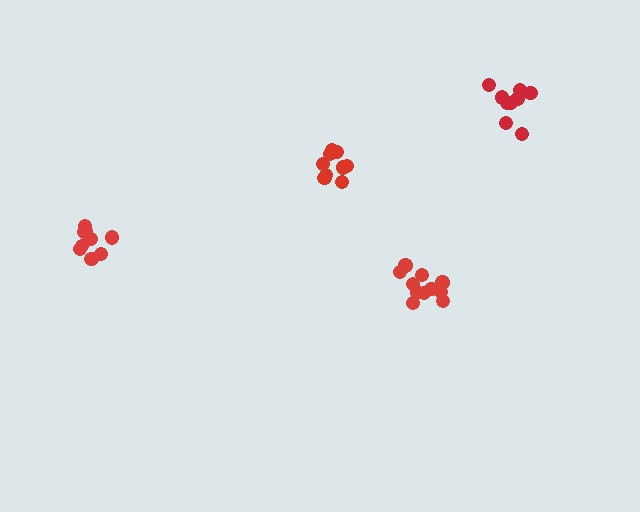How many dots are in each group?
Group 1: 11 dots, Group 2: 9 dots, Group 3: 11 dots, Group 4: 9 dots (40 total).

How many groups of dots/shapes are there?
There are 4 groups.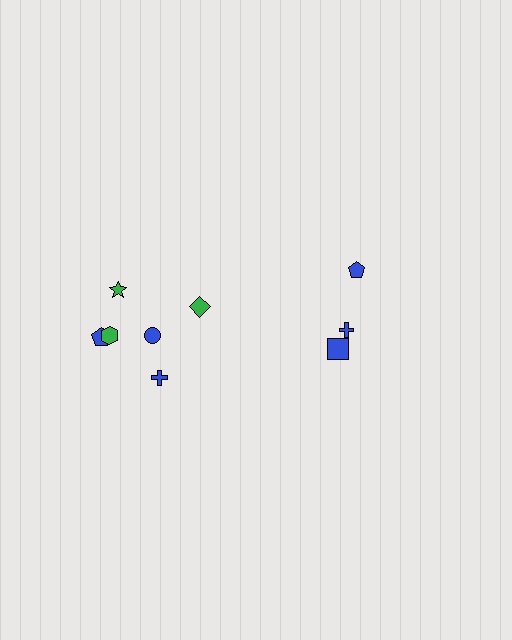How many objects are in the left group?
There are 6 objects.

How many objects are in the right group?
There are 3 objects.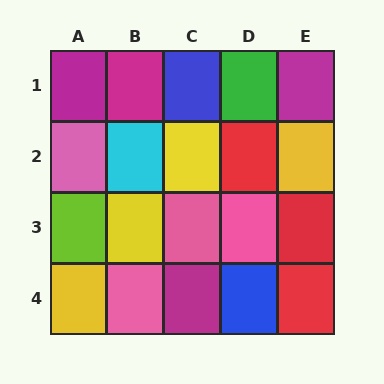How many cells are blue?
2 cells are blue.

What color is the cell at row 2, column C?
Yellow.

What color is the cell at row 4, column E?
Red.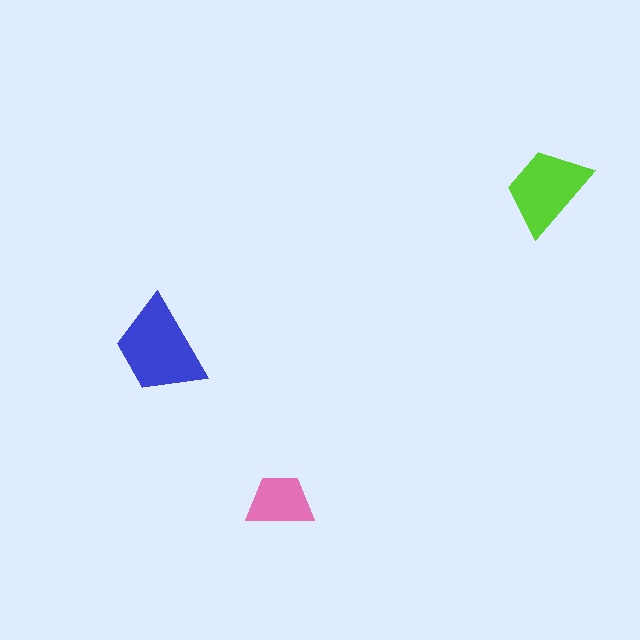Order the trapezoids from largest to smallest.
the blue one, the lime one, the pink one.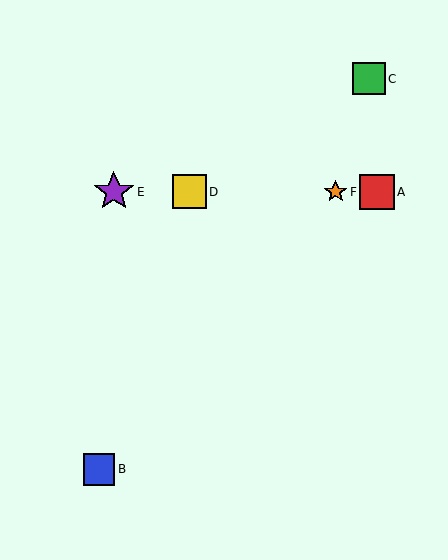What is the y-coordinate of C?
Object C is at y≈79.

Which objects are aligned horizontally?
Objects A, D, E, F are aligned horizontally.